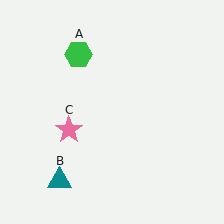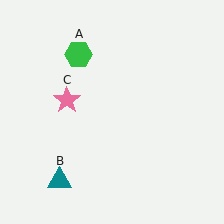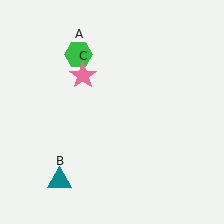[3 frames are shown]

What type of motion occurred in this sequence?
The pink star (object C) rotated clockwise around the center of the scene.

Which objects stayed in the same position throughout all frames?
Green hexagon (object A) and teal triangle (object B) remained stationary.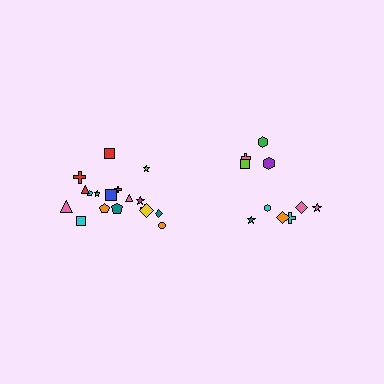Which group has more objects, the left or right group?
The left group.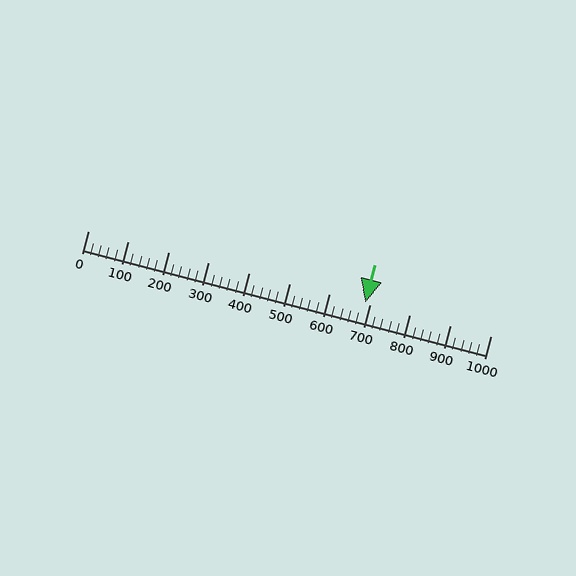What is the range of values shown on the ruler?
The ruler shows values from 0 to 1000.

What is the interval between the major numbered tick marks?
The major tick marks are spaced 100 units apart.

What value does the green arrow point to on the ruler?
The green arrow points to approximately 688.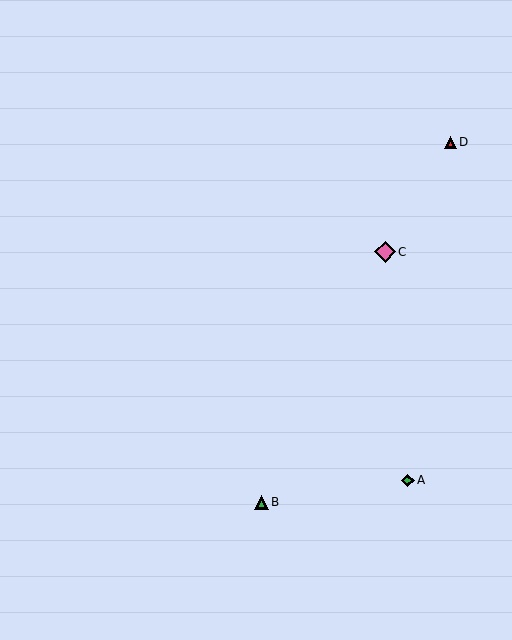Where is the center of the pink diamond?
The center of the pink diamond is at (385, 252).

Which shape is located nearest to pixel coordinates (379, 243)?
The pink diamond (labeled C) at (385, 252) is nearest to that location.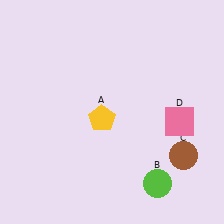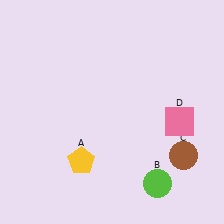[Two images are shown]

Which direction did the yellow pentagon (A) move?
The yellow pentagon (A) moved down.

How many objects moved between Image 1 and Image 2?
1 object moved between the two images.